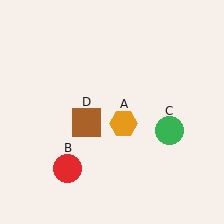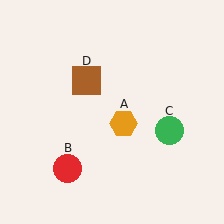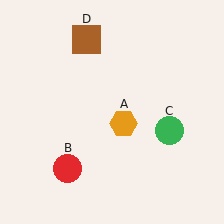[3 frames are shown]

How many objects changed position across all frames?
1 object changed position: brown square (object D).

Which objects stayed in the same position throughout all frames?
Orange hexagon (object A) and red circle (object B) and green circle (object C) remained stationary.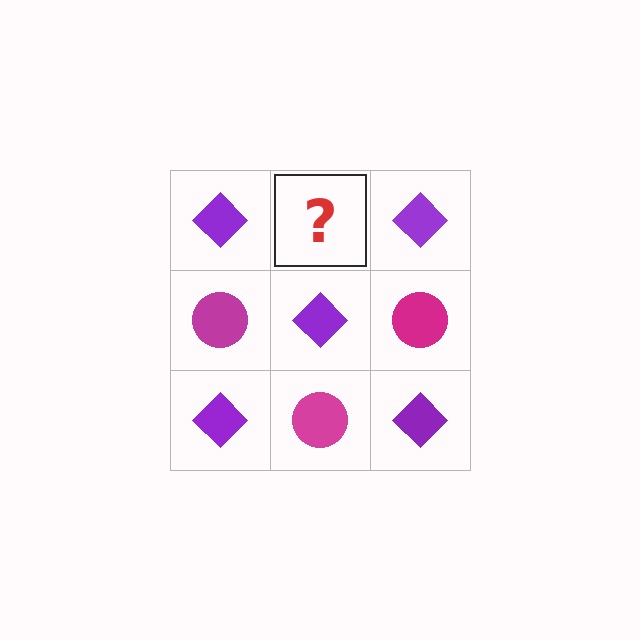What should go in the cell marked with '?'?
The missing cell should contain a magenta circle.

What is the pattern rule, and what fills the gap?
The rule is that it alternates purple diamond and magenta circle in a checkerboard pattern. The gap should be filled with a magenta circle.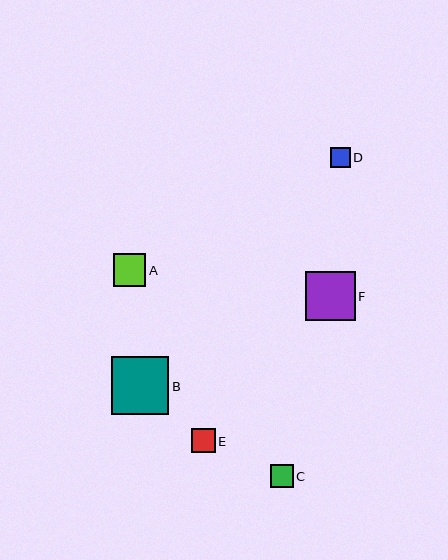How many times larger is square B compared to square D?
Square B is approximately 2.9 times the size of square D.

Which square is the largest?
Square B is the largest with a size of approximately 57 pixels.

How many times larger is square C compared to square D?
Square C is approximately 1.1 times the size of square D.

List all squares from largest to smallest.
From largest to smallest: B, F, A, E, C, D.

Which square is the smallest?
Square D is the smallest with a size of approximately 20 pixels.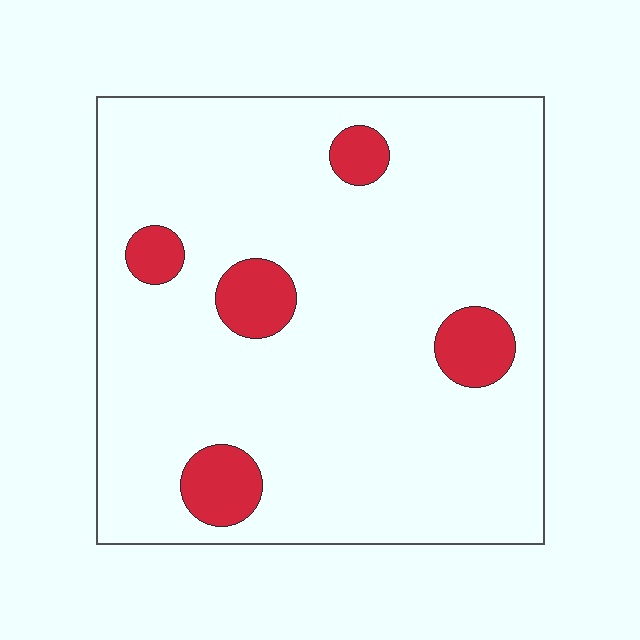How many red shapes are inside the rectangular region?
5.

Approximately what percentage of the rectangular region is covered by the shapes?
Approximately 10%.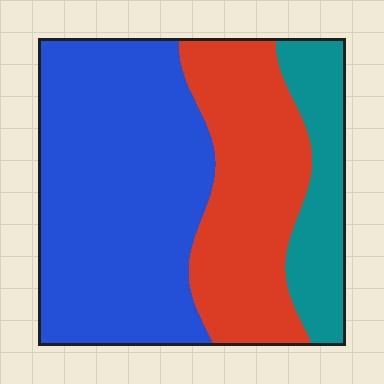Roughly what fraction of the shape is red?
Red covers about 30% of the shape.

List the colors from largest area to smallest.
From largest to smallest: blue, red, teal.